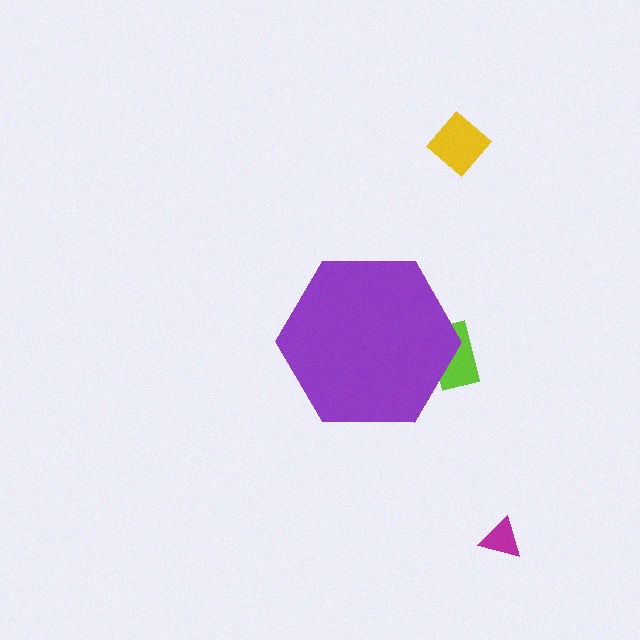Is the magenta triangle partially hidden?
No, the magenta triangle is fully visible.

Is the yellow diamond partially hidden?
No, the yellow diamond is fully visible.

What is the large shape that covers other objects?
A purple hexagon.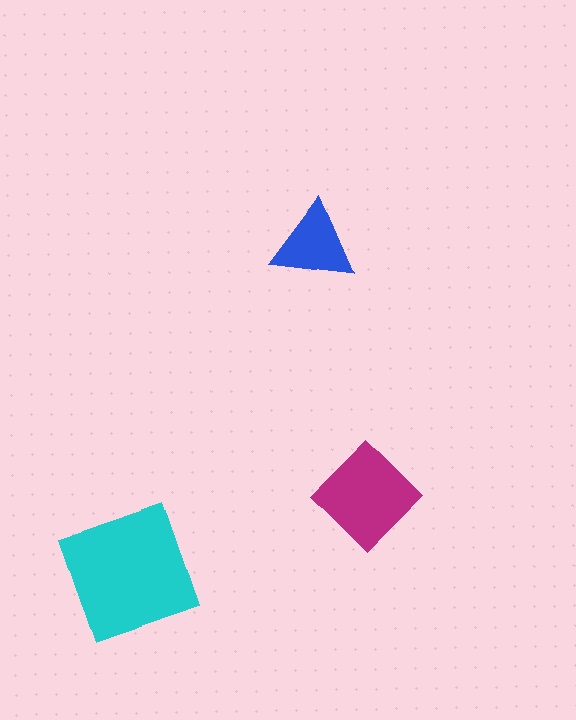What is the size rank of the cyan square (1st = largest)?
1st.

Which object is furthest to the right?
The magenta diamond is rightmost.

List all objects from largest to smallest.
The cyan square, the magenta diamond, the blue triangle.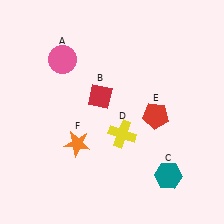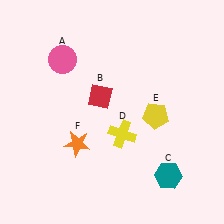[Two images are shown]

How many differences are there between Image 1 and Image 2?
There is 1 difference between the two images.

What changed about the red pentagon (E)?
In Image 1, E is red. In Image 2, it changed to yellow.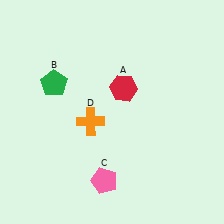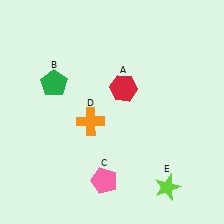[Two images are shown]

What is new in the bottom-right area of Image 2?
A lime star (E) was added in the bottom-right area of Image 2.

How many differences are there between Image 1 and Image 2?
There is 1 difference between the two images.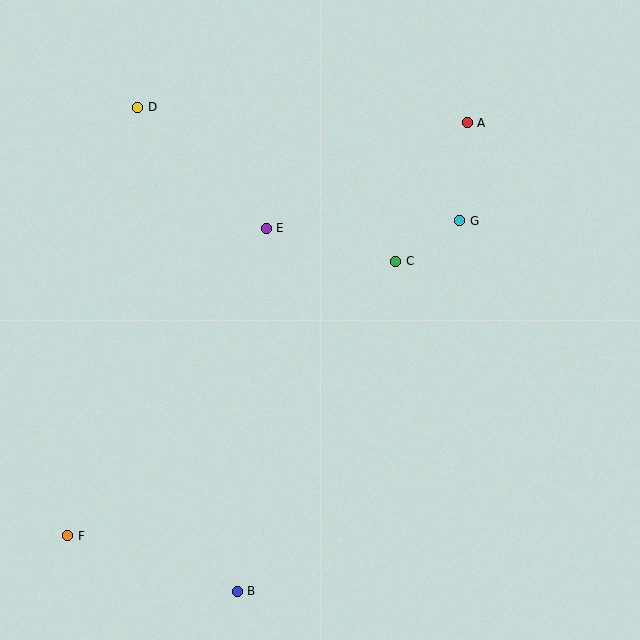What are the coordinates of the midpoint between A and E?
The midpoint between A and E is at (367, 176).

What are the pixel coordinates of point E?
Point E is at (266, 228).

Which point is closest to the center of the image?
Point C at (396, 261) is closest to the center.